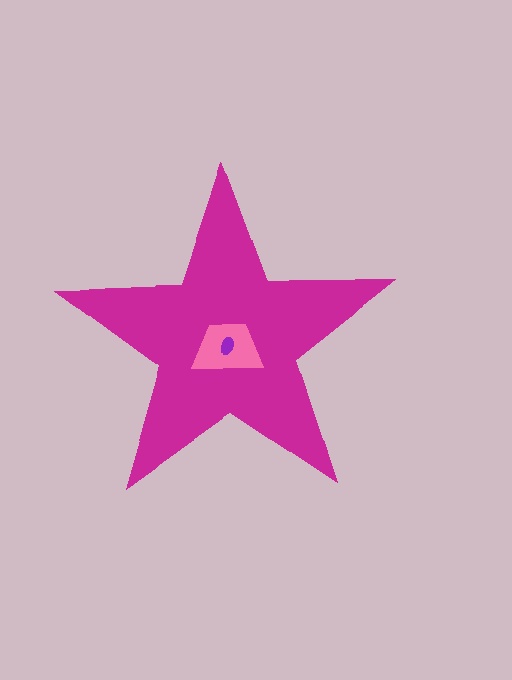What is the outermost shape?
The magenta star.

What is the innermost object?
The purple ellipse.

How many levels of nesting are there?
3.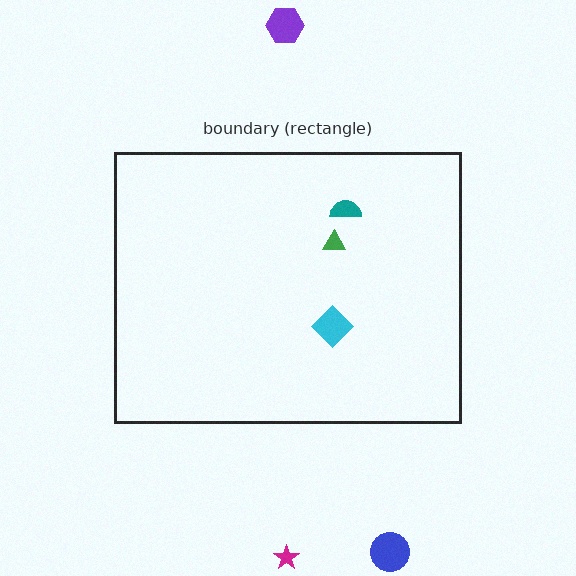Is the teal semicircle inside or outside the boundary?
Inside.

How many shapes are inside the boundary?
3 inside, 3 outside.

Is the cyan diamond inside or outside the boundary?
Inside.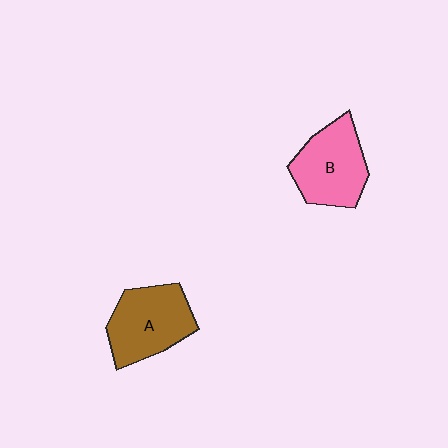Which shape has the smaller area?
Shape B (pink).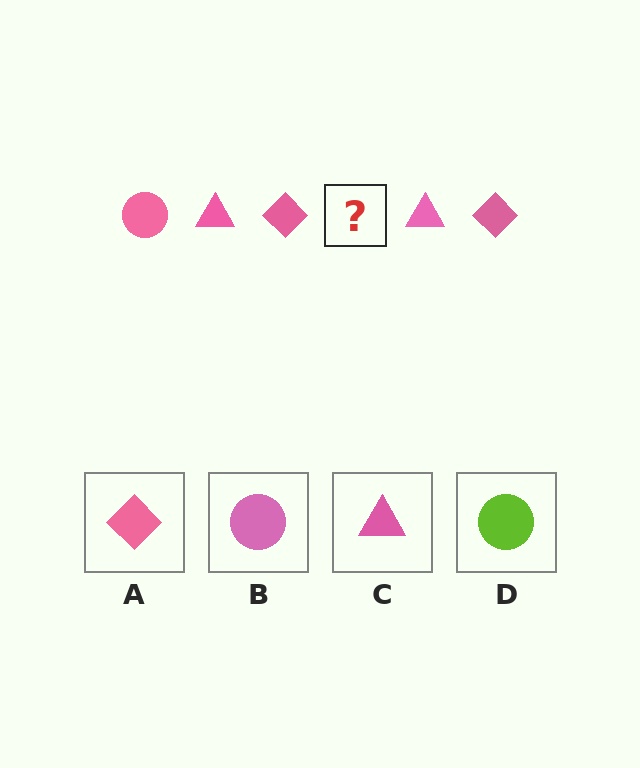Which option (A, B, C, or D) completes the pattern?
B.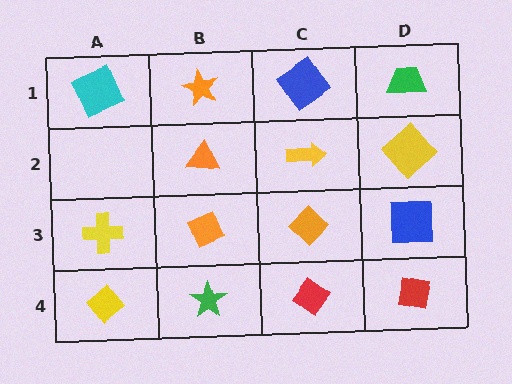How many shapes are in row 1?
4 shapes.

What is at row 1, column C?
A blue diamond.